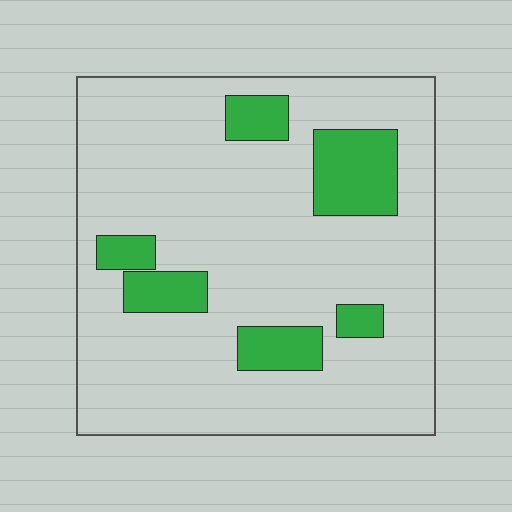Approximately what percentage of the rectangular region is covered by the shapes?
Approximately 15%.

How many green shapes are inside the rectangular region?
6.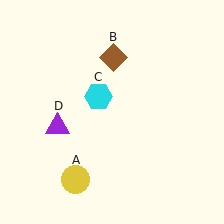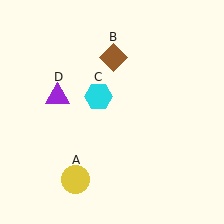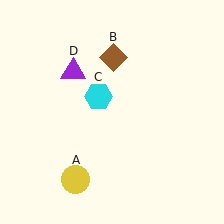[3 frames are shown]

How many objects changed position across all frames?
1 object changed position: purple triangle (object D).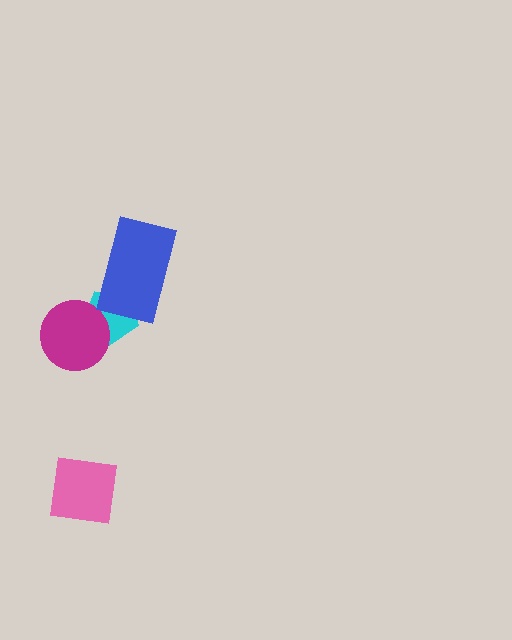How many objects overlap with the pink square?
0 objects overlap with the pink square.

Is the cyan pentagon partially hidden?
Yes, it is partially covered by another shape.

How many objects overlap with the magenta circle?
1 object overlaps with the magenta circle.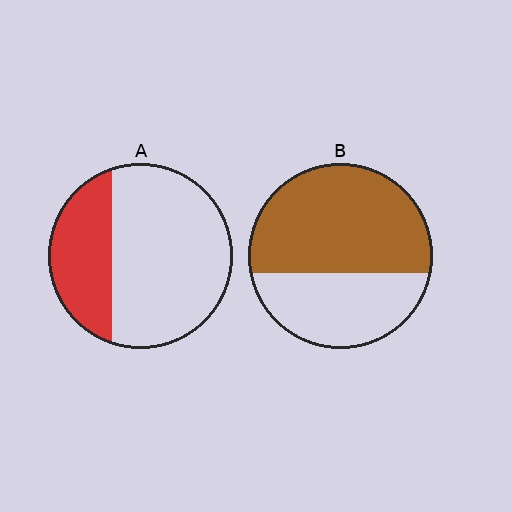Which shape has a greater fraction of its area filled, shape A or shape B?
Shape B.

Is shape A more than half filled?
No.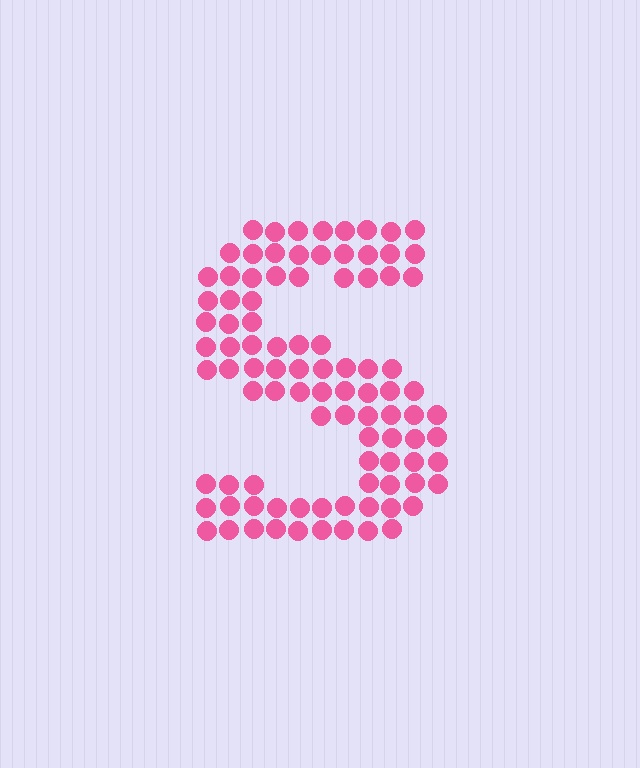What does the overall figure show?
The overall figure shows the letter S.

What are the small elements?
The small elements are circles.